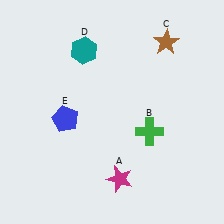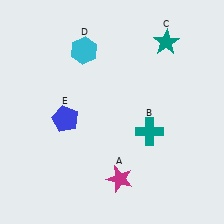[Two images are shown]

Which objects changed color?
B changed from green to teal. C changed from brown to teal. D changed from teal to cyan.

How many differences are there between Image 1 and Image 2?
There are 3 differences between the two images.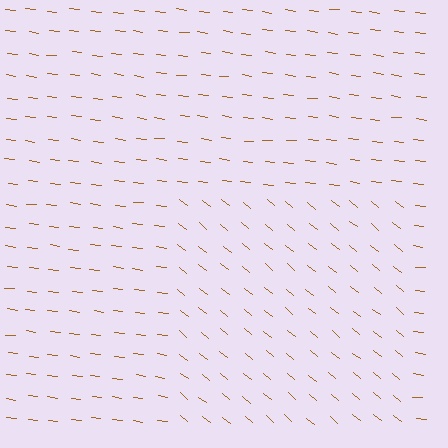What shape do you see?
I see a rectangle.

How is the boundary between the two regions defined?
The boundary is defined purely by a change in line orientation (approximately 32 degrees difference). All lines are the same color and thickness.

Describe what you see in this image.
The image is filled with small brown line segments. A rectangle region in the image has lines oriented differently from the surrounding lines, creating a visible texture boundary.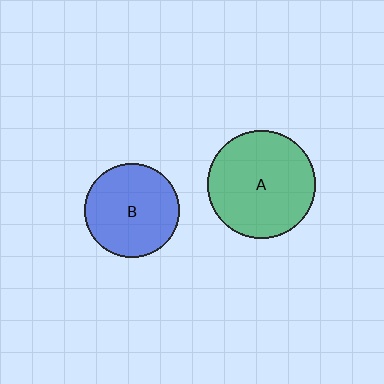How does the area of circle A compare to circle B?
Approximately 1.3 times.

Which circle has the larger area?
Circle A (green).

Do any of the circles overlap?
No, none of the circles overlap.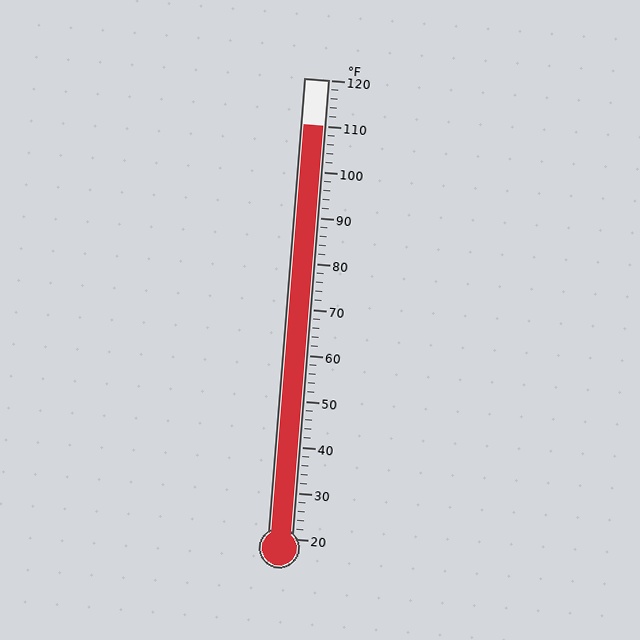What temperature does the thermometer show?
The thermometer shows approximately 110°F.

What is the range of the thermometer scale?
The thermometer scale ranges from 20°F to 120°F.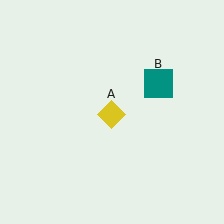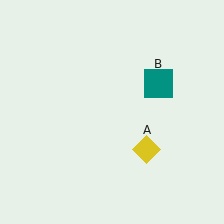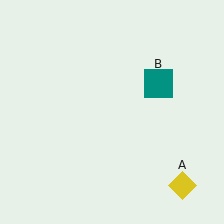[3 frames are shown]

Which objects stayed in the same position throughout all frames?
Teal square (object B) remained stationary.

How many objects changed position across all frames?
1 object changed position: yellow diamond (object A).